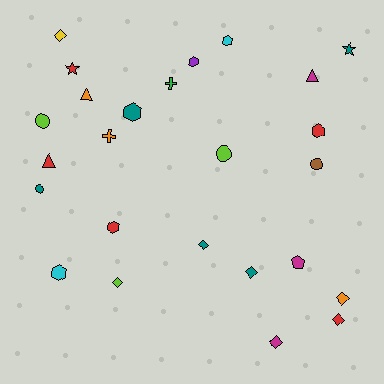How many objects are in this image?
There are 25 objects.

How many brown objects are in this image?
There is 1 brown object.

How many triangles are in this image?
There are 3 triangles.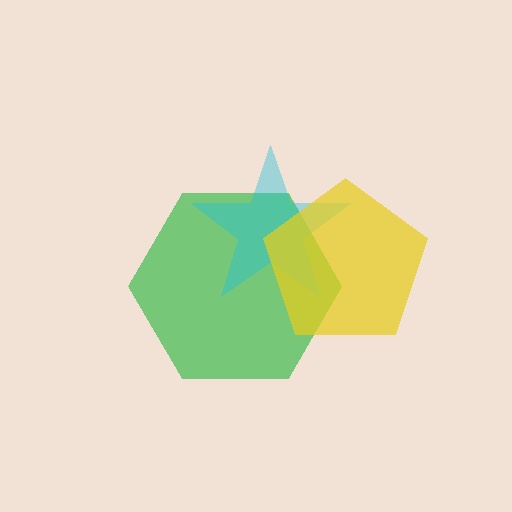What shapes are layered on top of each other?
The layered shapes are: a green hexagon, a cyan star, a yellow pentagon.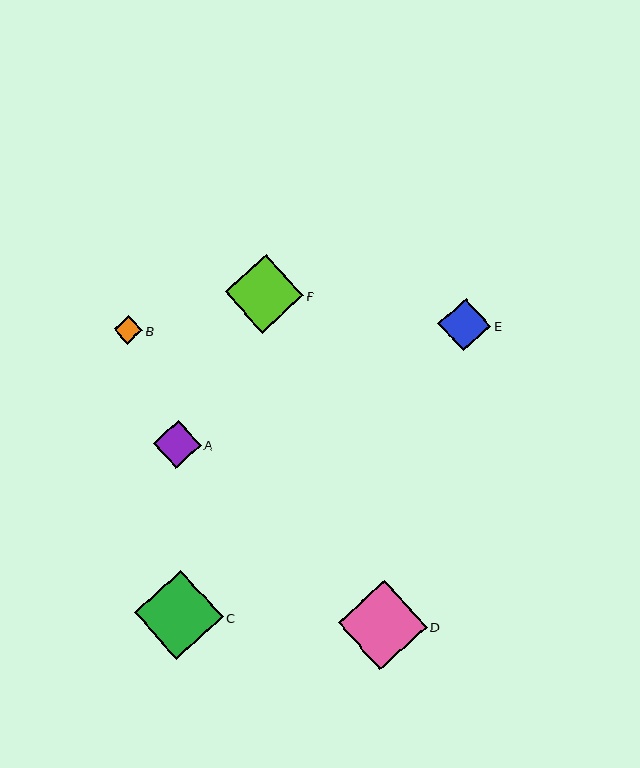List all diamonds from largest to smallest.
From largest to smallest: D, C, F, E, A, B.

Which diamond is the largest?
Diamond D is the largest with a size of approximately 89 pixels.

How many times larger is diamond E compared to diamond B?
Diamond E is approximately 1.8 times the size of diamond B.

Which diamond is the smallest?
Diamond B is the smallest with a size of approximately 29 pixels.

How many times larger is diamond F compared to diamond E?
Diamond F is approximately 1.5 times the size of diamond E.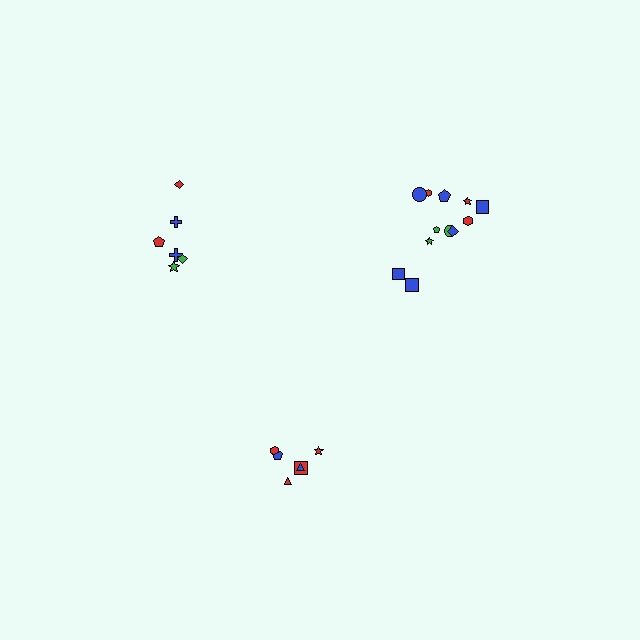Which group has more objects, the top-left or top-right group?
The top-right group.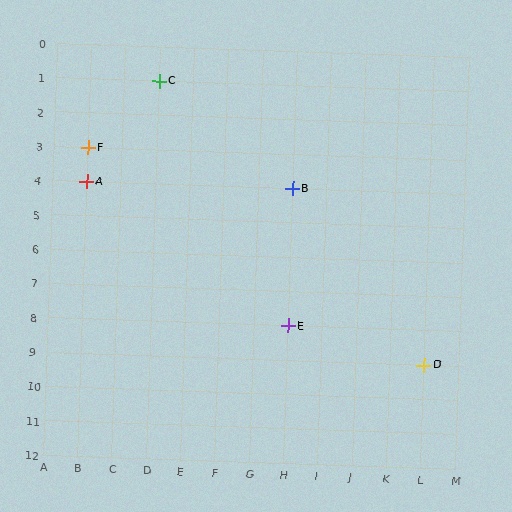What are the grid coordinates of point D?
Point D is at grid coordinates (L, 9).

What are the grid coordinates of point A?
Point A is at grid coordinates (B, 4).